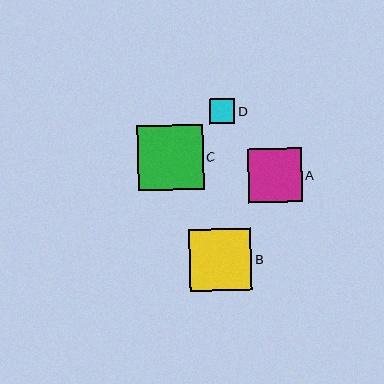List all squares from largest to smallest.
From largest to smallest: C, B, A, D.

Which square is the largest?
Square C is the largest with a size of approximately 66 pixels.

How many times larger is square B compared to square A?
Square B is approximately 1.2 times the size of square A.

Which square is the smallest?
Square D is the smallest with a size of approximately 25 pixels.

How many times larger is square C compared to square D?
Square C is approximately 2.6 times the size of square D.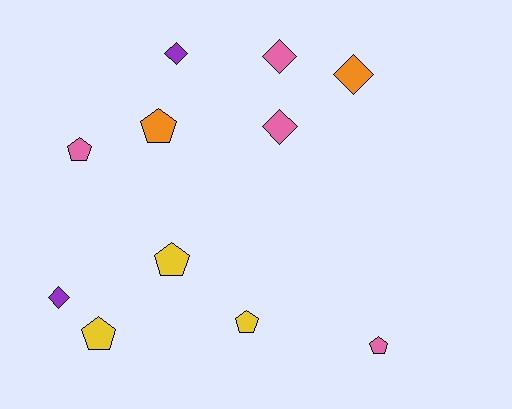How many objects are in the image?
There are 11 objects.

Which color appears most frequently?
Pink, with 4 objects.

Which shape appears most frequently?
Pentagon, with 6 objects.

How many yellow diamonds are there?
There are no yellow diamonds.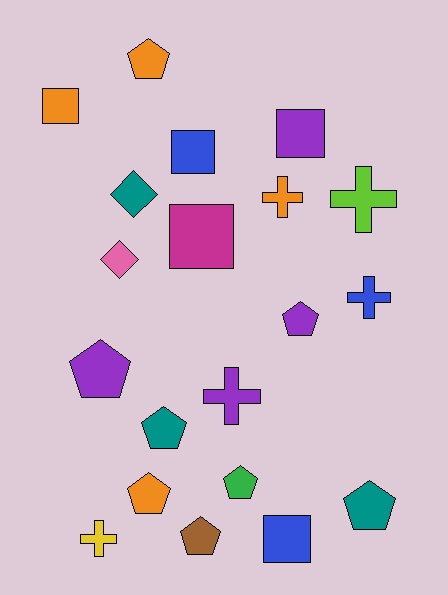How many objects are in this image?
There are 20 objects.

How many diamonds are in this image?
There are 2 diamonds.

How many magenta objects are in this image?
There is 1 magenta object.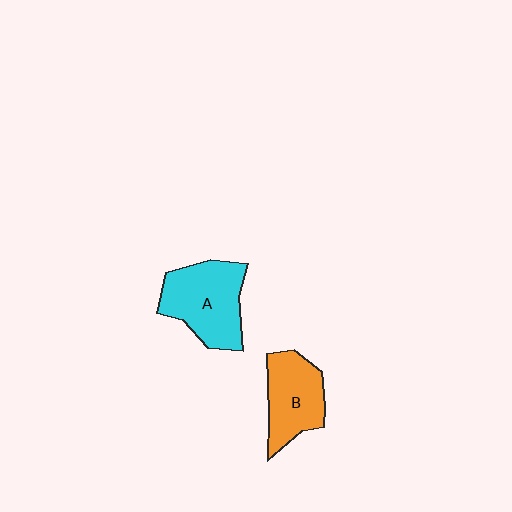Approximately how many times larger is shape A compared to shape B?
Approximately 1.3 times.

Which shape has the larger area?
Shape A (cyan).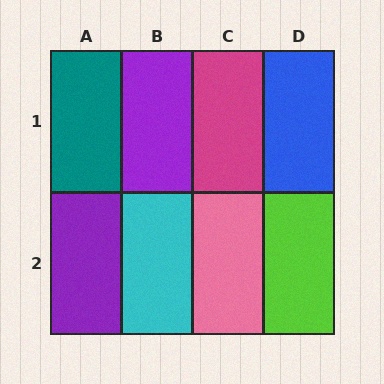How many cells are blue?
1 cell is blue.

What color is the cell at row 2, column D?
Lime.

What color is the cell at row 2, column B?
Cyan.